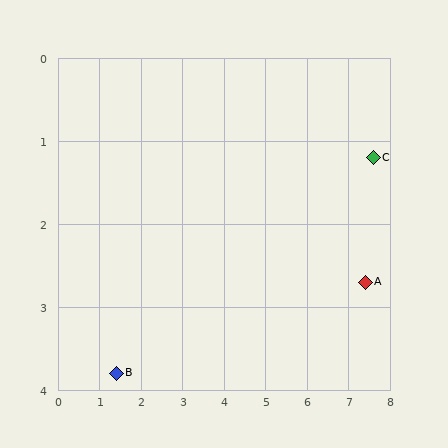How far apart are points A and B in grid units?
Points A and B are about 6.1 grid units apart.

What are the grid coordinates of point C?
Point C is at approximately (7.6, 1.2).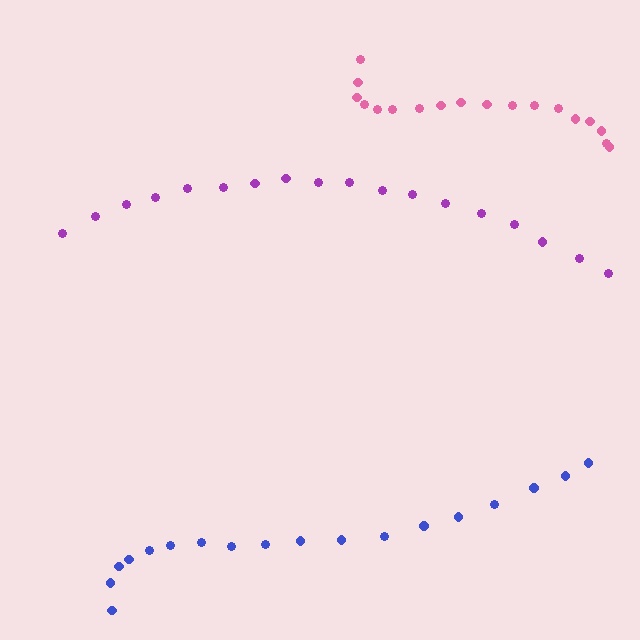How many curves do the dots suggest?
There are 3 distinct paths.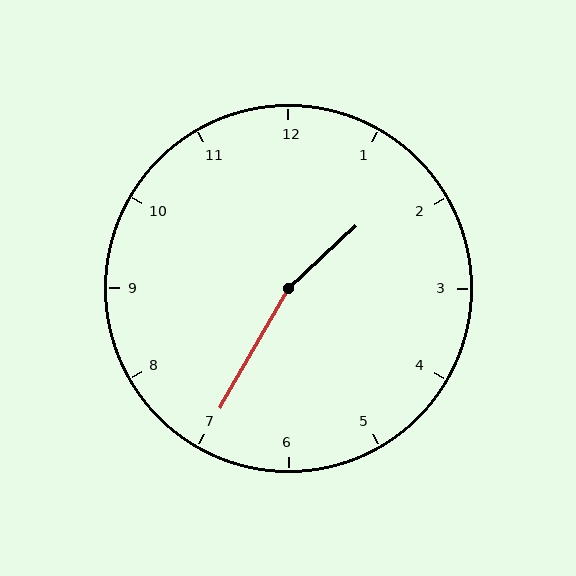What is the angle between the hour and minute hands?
Approximately 162 degrees.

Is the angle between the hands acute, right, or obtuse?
It is obtuse.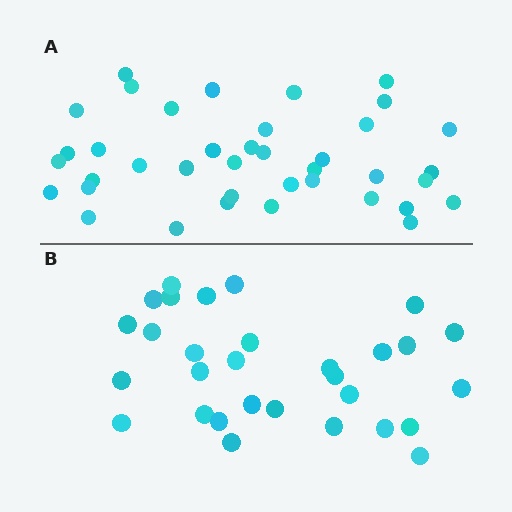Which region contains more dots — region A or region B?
Region A (the top region) has more dots.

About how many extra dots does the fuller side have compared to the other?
Region A has roughly 8 or so more dots than region B.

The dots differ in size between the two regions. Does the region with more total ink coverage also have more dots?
No. Region B has more total ink coverage because its dots are larger, but region A actually contains more individual dots. Total area can be misleading — the number of items is what matters here.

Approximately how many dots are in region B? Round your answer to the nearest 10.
About 30 dots.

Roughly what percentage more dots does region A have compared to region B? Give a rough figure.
About 30% more.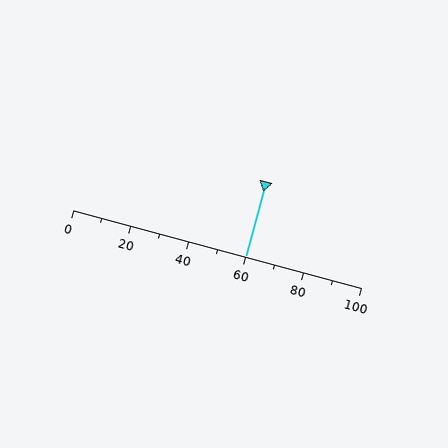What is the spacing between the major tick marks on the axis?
The major ticks are spaced 20 apart.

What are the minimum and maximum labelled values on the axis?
The axis runs from 0 to 100.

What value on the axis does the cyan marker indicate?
The marker indicates approximately 60.